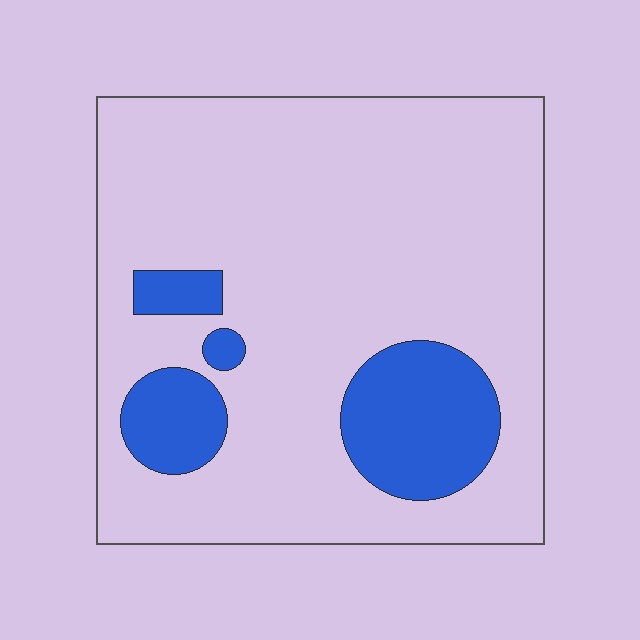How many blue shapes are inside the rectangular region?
4.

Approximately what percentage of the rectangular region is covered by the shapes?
Approximately 15%.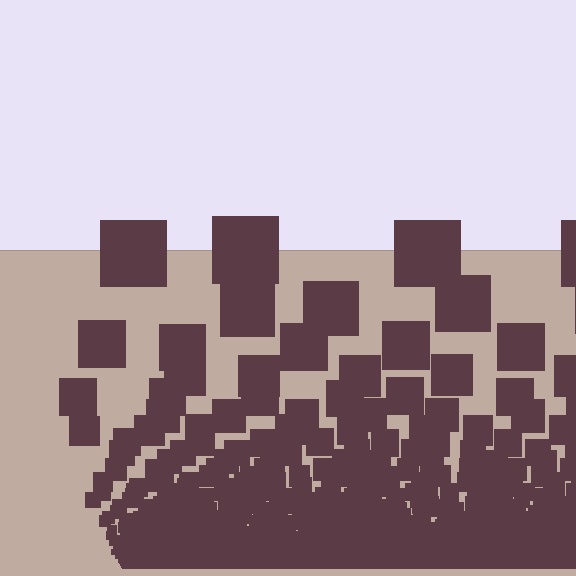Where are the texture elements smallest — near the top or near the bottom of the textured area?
Near the bottom.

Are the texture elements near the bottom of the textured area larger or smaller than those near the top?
Smaller. The gradient is inverted — elements near the bottom are smaller and denser.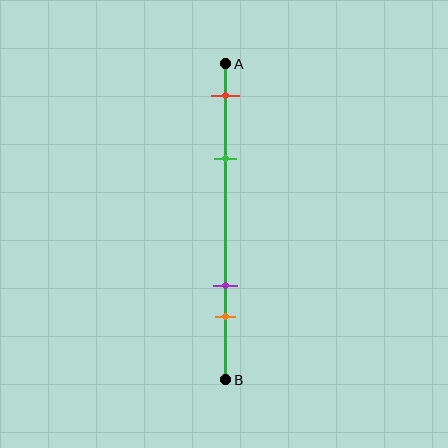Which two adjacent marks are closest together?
The purple and orange marks are the closest adjacent pair.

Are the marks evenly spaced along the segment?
No, the marks are not evenly spaced.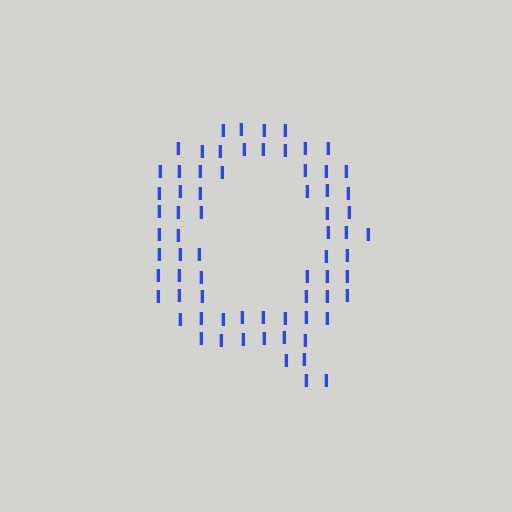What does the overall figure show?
The overall figure shows the letter Q.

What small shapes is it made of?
It is made of small letter I's.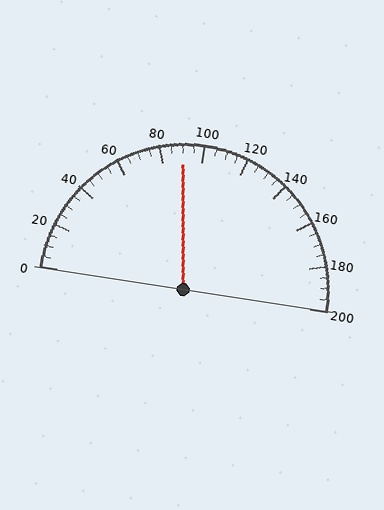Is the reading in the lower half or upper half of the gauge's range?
The reading is in the lower half of the range (0 to 200).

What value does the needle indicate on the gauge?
The needle indicates approximately 90.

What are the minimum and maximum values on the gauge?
The gauge ranges from 0 to 200.